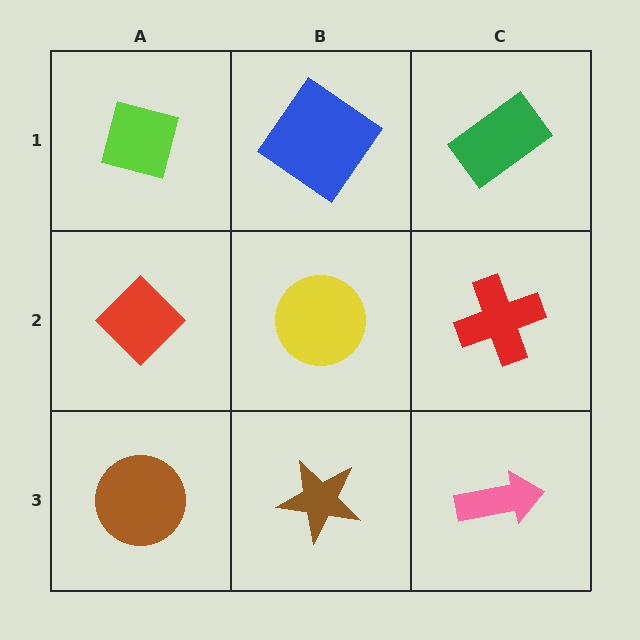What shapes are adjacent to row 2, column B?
A blue diamond (row 1, column B), a brown star (row 3, column B), a red diamond (row 2, column A), a red cross (row 2, column C).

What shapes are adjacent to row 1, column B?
A yellow circle (row 2, column B), a lime square (row 1, column A), a green rectangle (row 1, column C).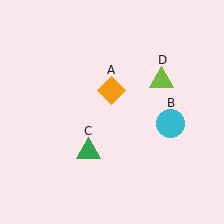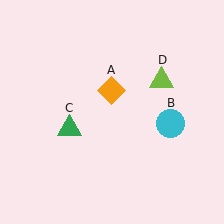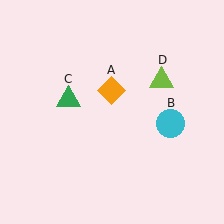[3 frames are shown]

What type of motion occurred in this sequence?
The green triangle (object C) rotated clockwise around the center of the scene.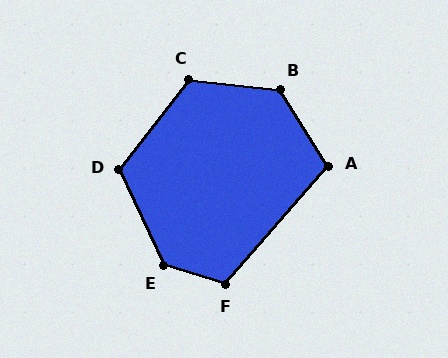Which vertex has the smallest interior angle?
A, at approximately 107 degrees.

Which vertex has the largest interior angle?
E, at approximately 132 degrees.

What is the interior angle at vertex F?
Approximately 114 degrees (obtuse).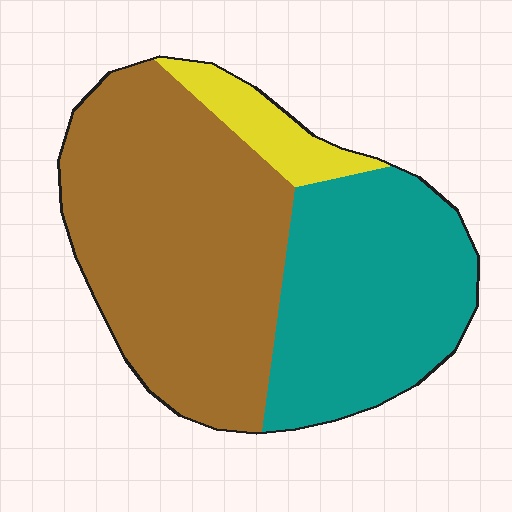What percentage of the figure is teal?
Teal covers around 35% of the figure.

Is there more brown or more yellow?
Brown.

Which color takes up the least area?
Yellow, at roughly 10%.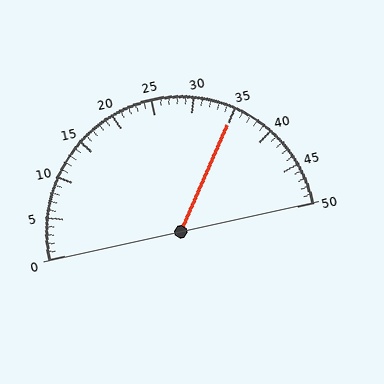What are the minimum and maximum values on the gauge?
The gauge ranges from 0 to 50.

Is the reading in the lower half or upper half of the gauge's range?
The reading is in the upper half of the range (0 to 50).